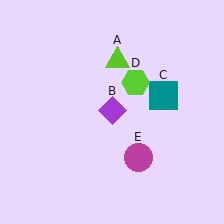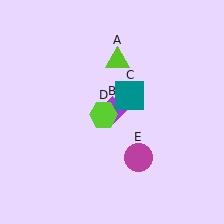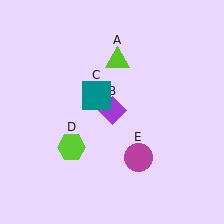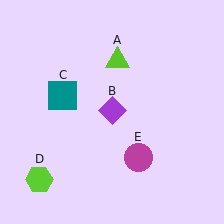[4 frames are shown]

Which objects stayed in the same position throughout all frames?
Lime triangle (object A) and purple diamond (object B) and magenta circle (object E) remained stationary.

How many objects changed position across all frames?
2 objects changed position: teal square (object C), lime hexagon (object D).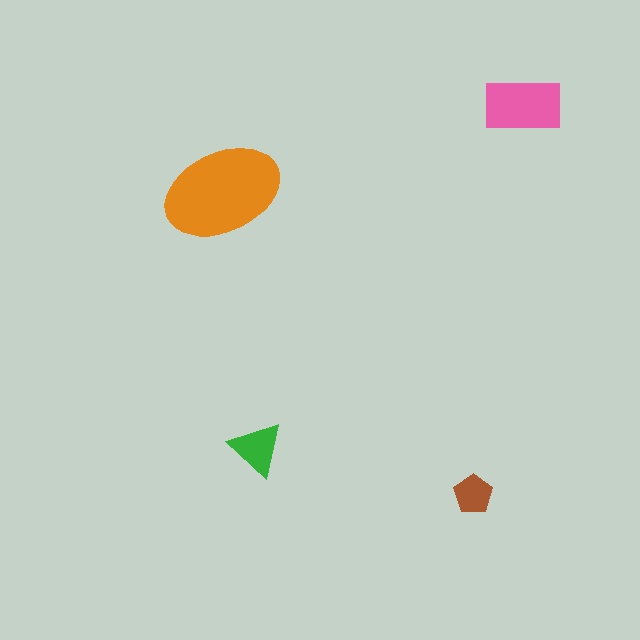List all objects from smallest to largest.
The brown pentagon, the green triangle, the pink rectangle, the orange ellipse.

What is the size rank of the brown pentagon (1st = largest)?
4th.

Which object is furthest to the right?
The pink rectangle is rightmost.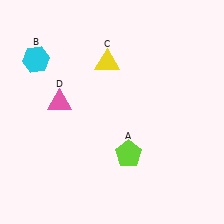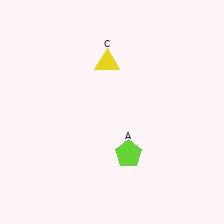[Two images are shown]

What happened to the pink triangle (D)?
The pink triangle (D) was removed in Image 2. It was in the top-left area of Image 1.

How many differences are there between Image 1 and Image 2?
There are 2 differences between the two images.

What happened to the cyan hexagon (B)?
The cyan hexagon (B) was removed in Image 2. It was in the top-left area of Image 1.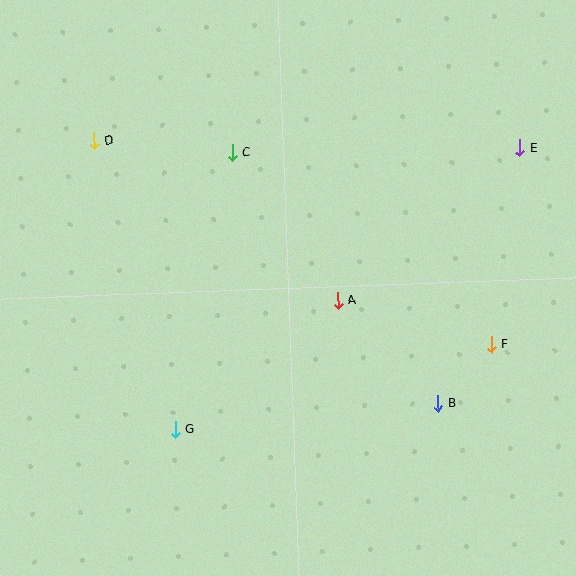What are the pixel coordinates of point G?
Point G is at (175, 429).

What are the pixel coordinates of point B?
Point B is at (438, 403).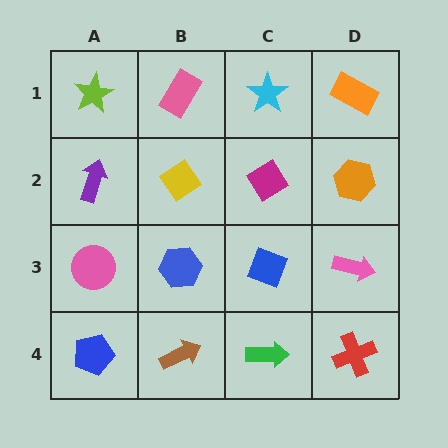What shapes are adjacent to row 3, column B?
A yellow diamond (row 2, column B), a brown arrow (row 4, column B), a pink circle (row 3, column A), a blue diamond (row 3, column C).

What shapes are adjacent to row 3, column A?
A purple arrow (row 2, column A), a blue pentagon (row 4, column A), a blue hexagon (row 3, column B).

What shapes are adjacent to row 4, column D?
A pink arrow (row 3, column D), a green arrow (row 4, column C).